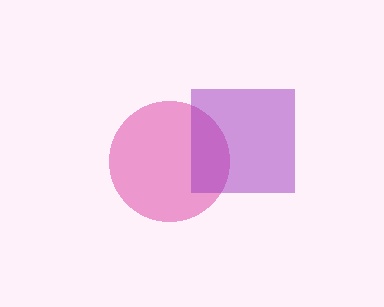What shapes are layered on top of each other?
The layered shapes are: a magenta circle, a purple square.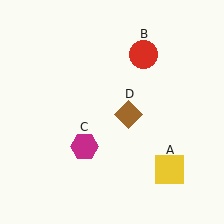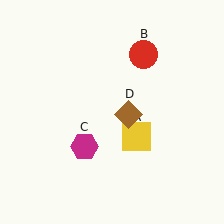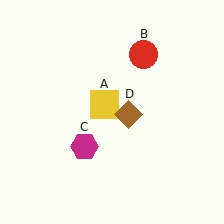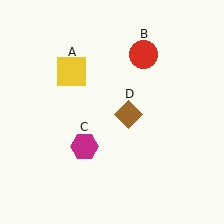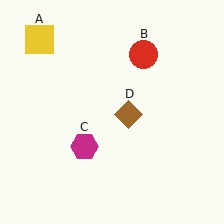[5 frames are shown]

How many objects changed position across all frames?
1 object changed position: yellow square (object A).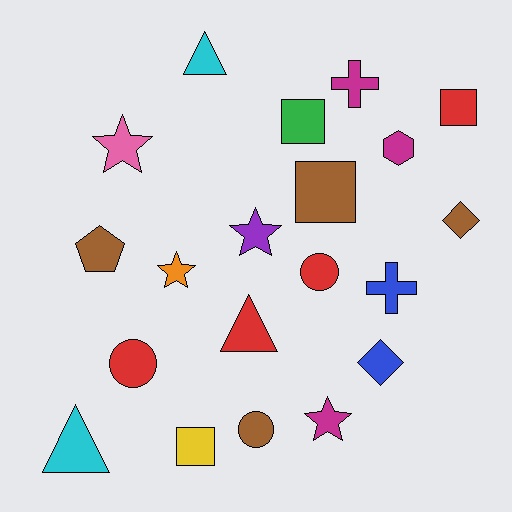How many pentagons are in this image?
There is 1 pentagon.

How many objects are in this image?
There are 20 objects.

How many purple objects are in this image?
There is 1 purple object.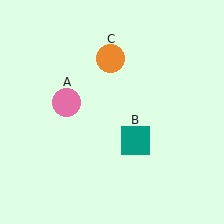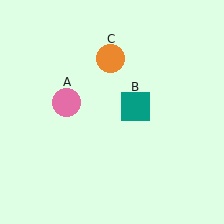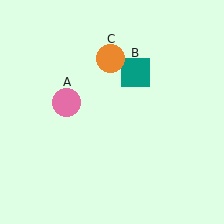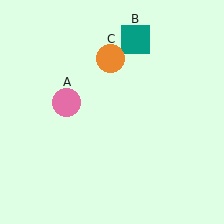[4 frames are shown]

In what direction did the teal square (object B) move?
The teal square (object B) moved up.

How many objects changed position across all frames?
1 object changed position: teal square (object B).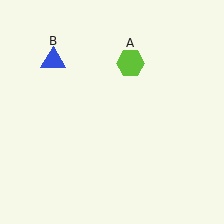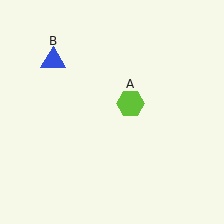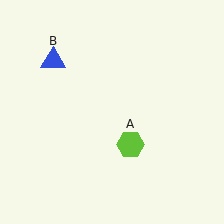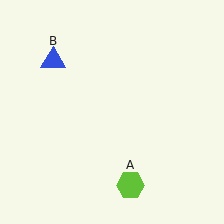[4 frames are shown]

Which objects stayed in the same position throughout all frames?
Blue triangle (object B) remained stationary.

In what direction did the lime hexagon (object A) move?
The lime hexagon (object A) moved down.